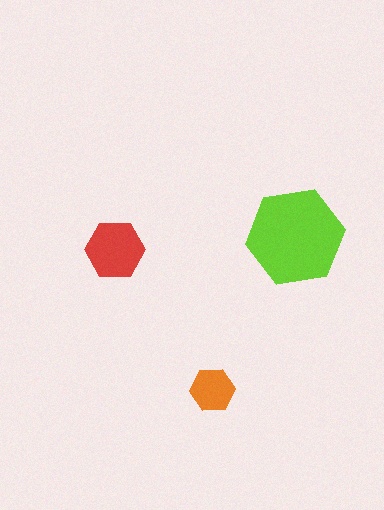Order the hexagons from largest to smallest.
the lime one, the red one, the orange one.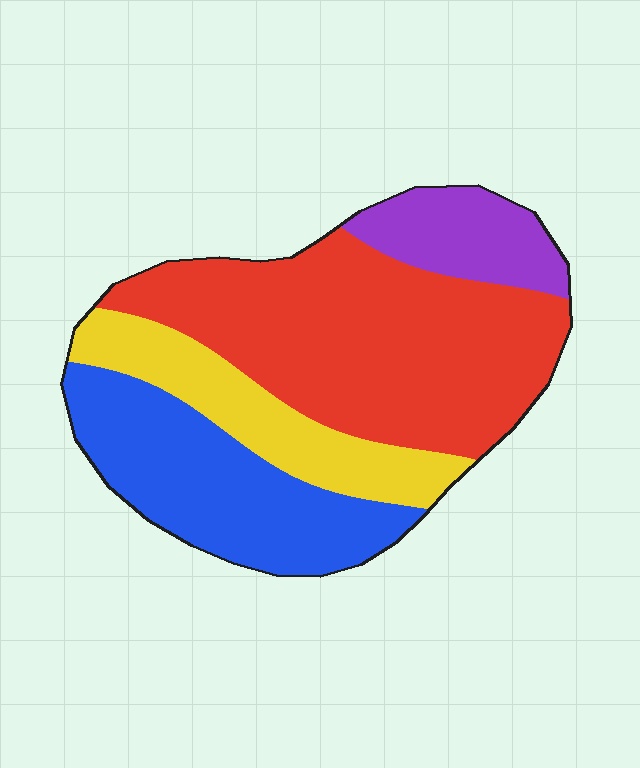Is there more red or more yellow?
Red.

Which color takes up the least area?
Purple, at roughly 10%.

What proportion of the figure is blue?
Blue covers around 25% of the figure.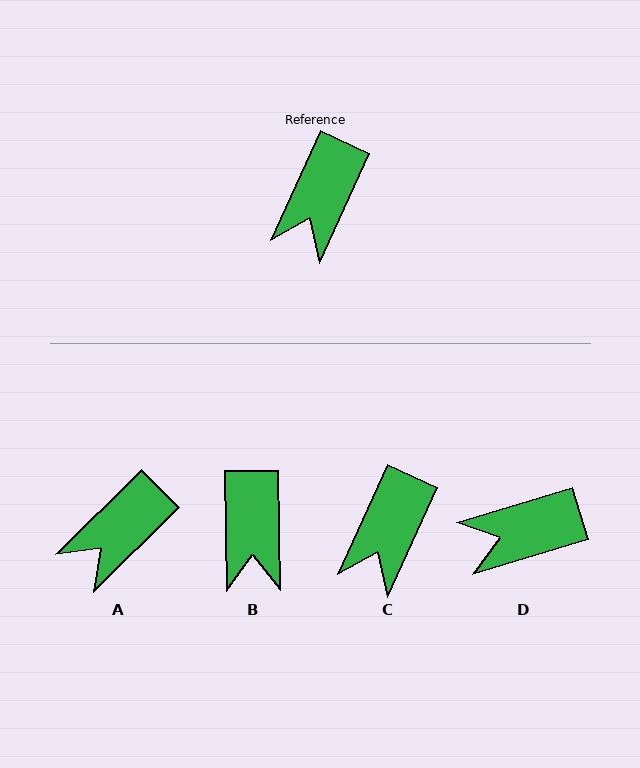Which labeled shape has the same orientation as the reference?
C.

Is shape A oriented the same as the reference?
No, it is off by about 20 degrees.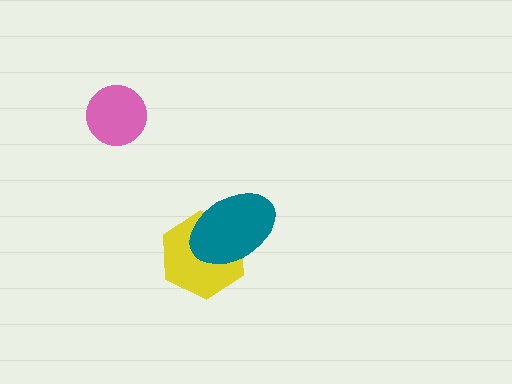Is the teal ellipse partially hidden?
No, no other shape covers it.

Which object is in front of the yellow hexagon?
The teal ellipse is in front of the yellow hexagon.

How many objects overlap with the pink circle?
0 objects overlap with the pink circle.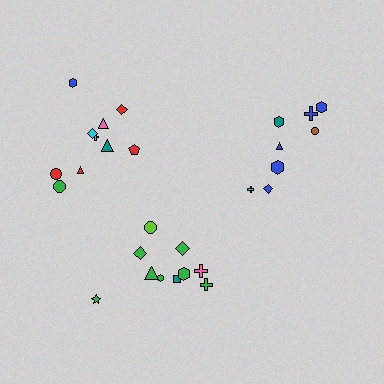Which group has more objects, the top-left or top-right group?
The top-left group.